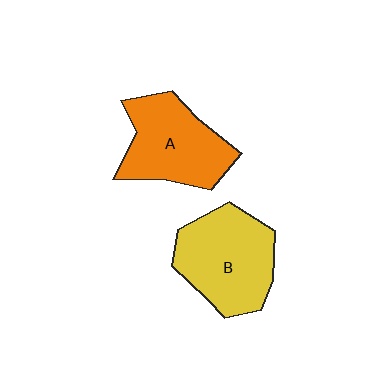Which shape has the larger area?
Shape B (yellow).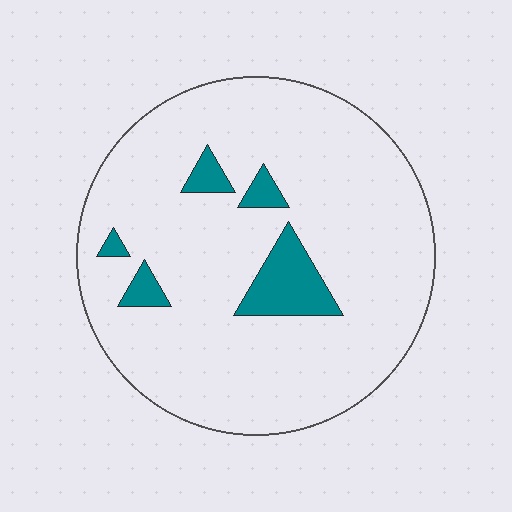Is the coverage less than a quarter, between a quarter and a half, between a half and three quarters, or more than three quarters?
Less than a quarter.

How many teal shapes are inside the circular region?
5.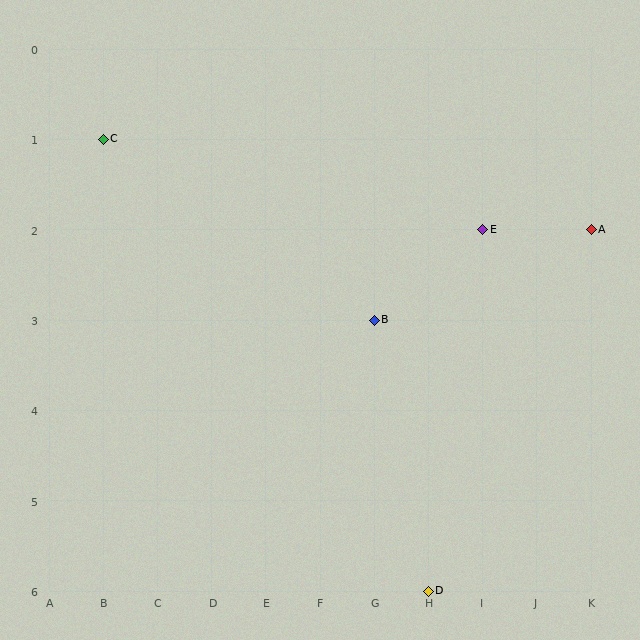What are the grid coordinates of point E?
Point E is at grid coordinates (I, 2).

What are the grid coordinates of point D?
Point D is at grid coordinates (H, 6).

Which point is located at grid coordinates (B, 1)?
Point C is at (B, 1).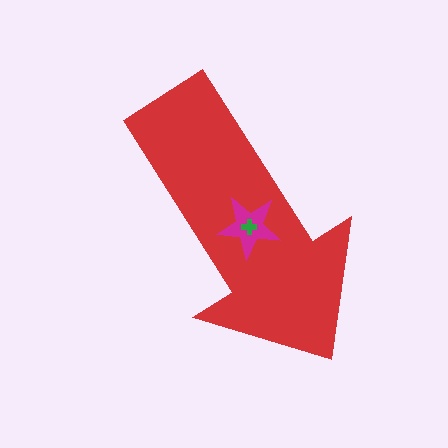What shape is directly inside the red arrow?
The magenta star.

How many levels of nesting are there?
3.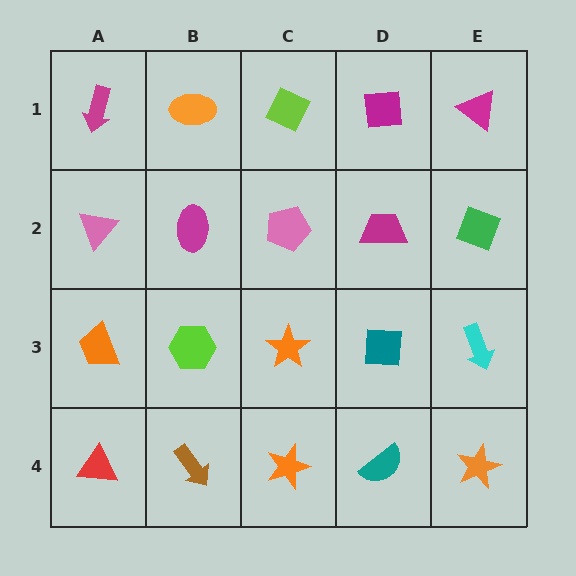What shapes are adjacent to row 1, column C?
A pink pentagon (row 2, column C), an orange ellipse (row 1, column B), a magenta square (row 1, column D).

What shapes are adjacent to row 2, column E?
A magenta triangle (row 1, column E), a cyan arrow (row 3, column E), a magenta trapezoid (row 2, column D).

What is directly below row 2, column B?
A lime hexagon.